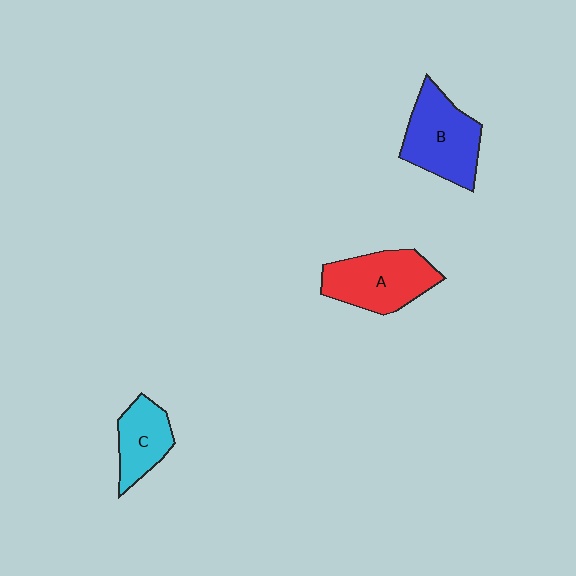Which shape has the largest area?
Shape B (blue).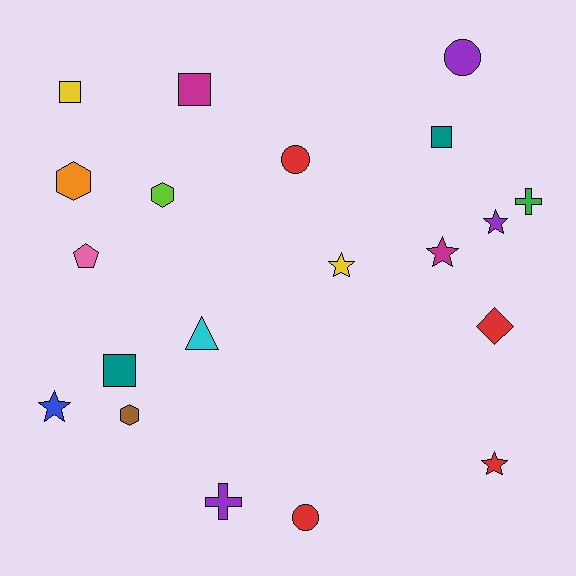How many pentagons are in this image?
There is 1 pentagon.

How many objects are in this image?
There are 20 objects.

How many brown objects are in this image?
There is 1 brown object.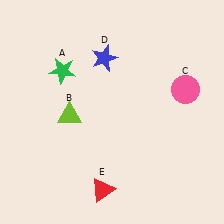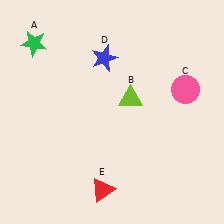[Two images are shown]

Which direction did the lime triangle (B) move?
The lime triangle (B) moved right.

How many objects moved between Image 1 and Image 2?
2 objects moved between the two images.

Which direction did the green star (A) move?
The green star (A) moved left.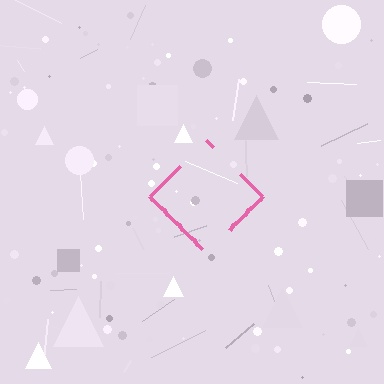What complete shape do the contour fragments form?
The contour fragments form a diamond.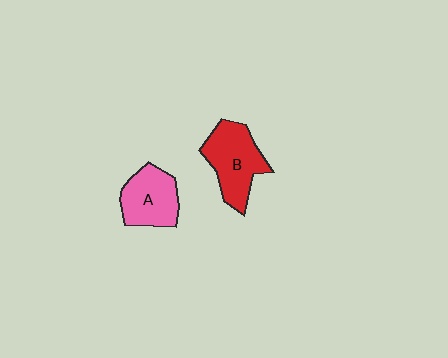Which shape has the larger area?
Shape B (red).